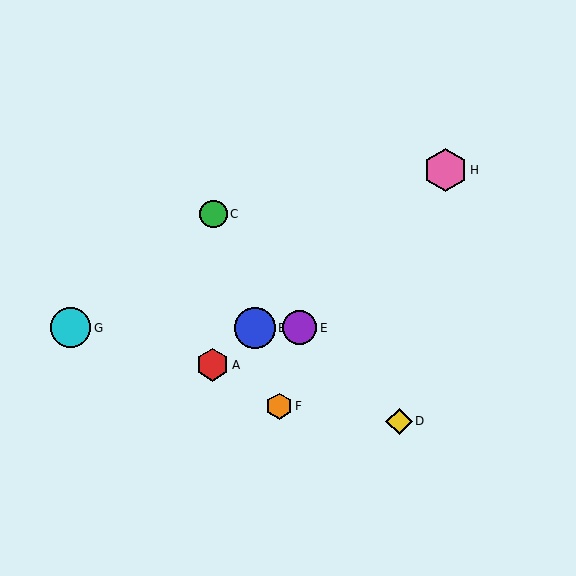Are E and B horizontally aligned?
Yes, both are at y≈328.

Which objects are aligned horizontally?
Objects B, E, G are aligned horizontally.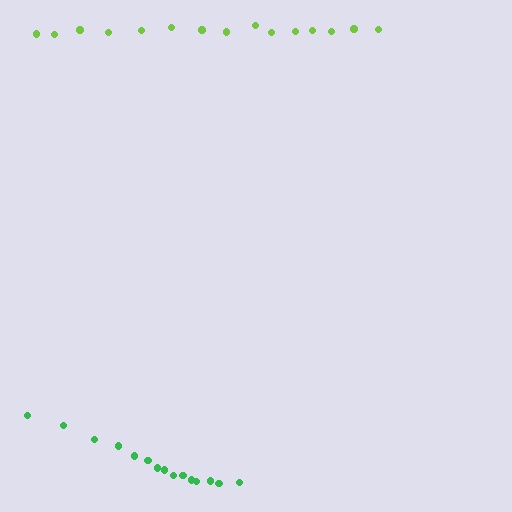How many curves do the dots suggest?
There are 2 distinct paths.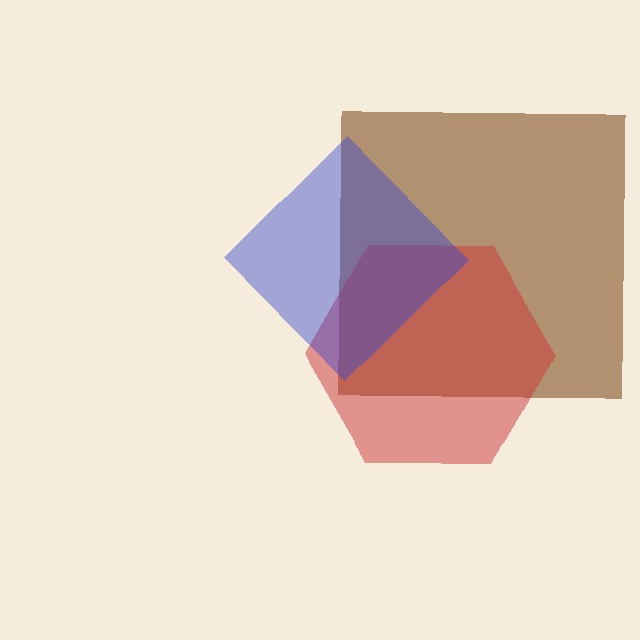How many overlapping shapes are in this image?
There are 3 overlapping shapes in the image.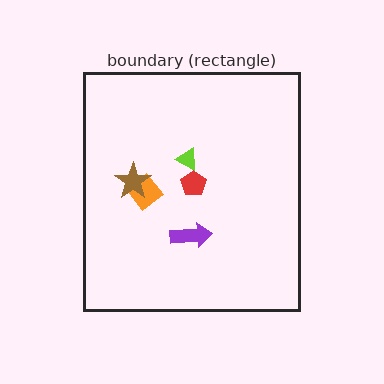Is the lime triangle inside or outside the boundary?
Inside.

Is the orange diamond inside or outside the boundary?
Inside.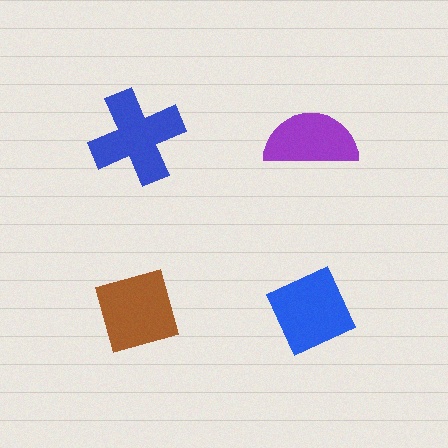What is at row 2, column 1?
A brown diamond.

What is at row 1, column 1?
A blue cross.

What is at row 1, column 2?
A purple semicircle.